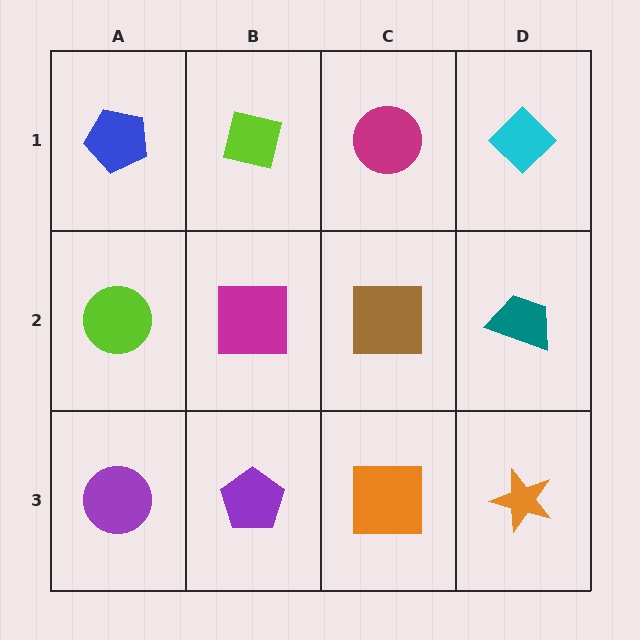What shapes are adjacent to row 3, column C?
A brown square (row 2, column C), a purple pentagon (row 3, column B), an orange star (row 3, column D).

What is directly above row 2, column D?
A cyan diamond.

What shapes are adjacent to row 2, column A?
A blue pentagon (row 1, column A), a purple circle (row 3, column A), a magenta square (row 2, column B).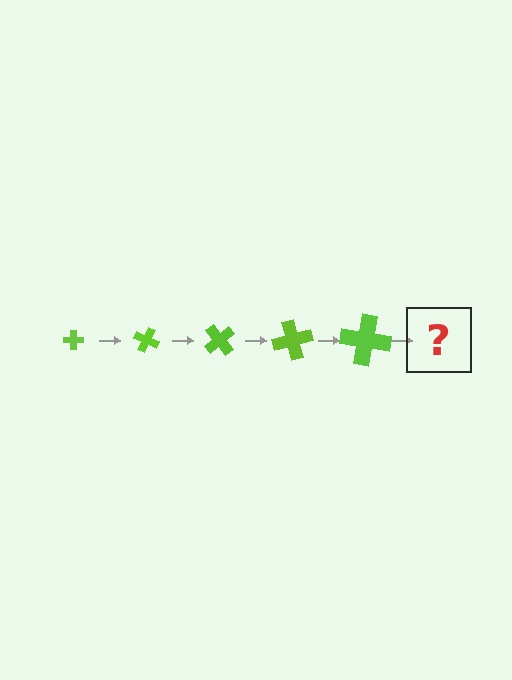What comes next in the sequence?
The next element should be a cross, larger than the previous one and rotated 125 degrees from the start.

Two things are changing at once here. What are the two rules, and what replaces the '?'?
The two rules are that the cross grows larger each step and it rotates 25 degrees each step. The '?' should be a cross, larger than the previous one and rotated 125 degrees from the start.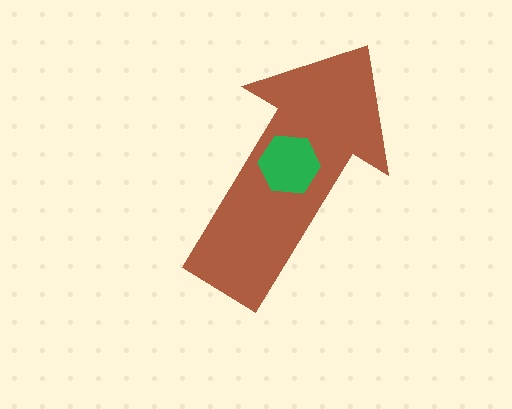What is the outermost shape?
The brown arrow.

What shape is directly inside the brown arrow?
The green hexagon.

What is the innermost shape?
The green hexagon.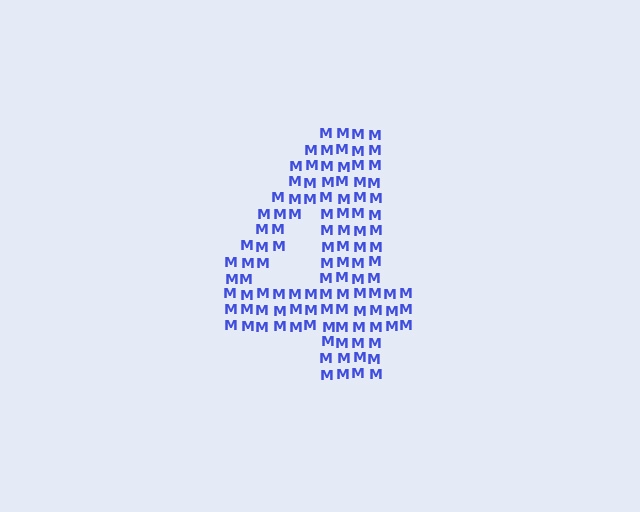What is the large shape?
The large shape is the digit 4.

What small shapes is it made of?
It is made of small letter M's.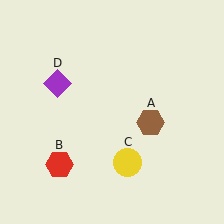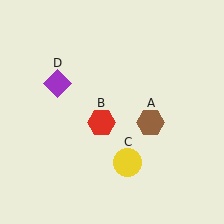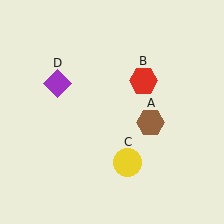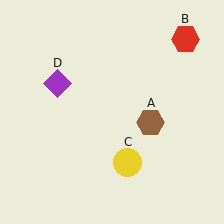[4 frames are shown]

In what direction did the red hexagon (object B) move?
The red hexagon (object B) moved up and to the right.